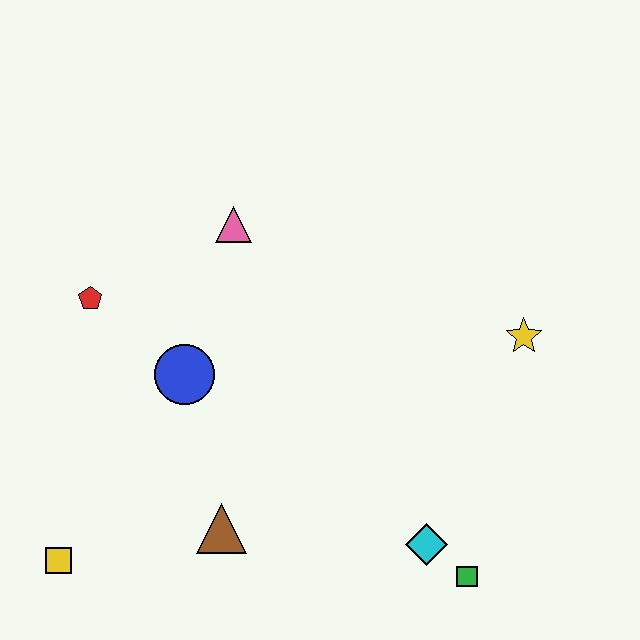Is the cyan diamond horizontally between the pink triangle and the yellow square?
No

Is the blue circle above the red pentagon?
No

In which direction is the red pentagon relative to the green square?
The red pentagon is to the left of the green square.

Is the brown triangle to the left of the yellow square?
No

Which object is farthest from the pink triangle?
The green square is farthest from the pink triangle.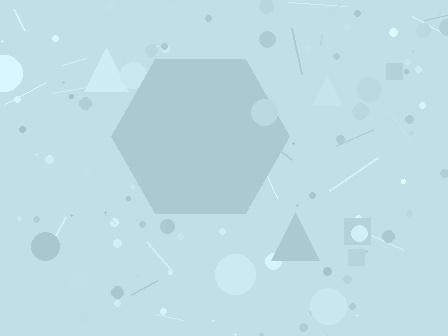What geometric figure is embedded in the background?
A hexagon is embedded in the background.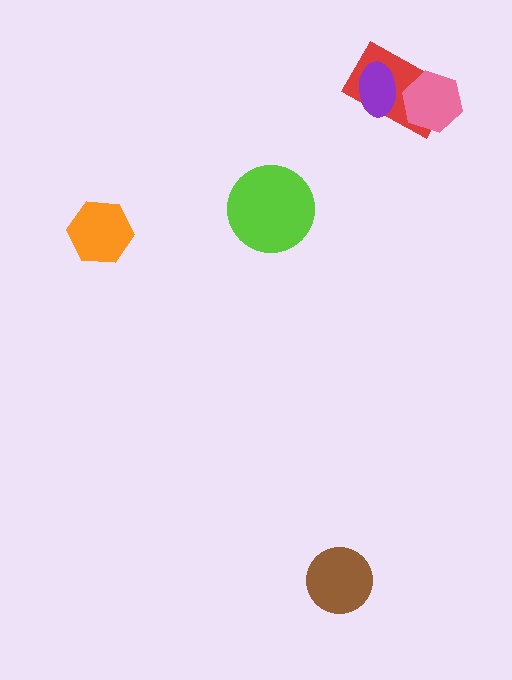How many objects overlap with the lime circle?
0 objects overlap with the lime circle.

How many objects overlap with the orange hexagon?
0 objects overlap with the orange hexagon.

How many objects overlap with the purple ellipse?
1 object overlaps with the purple ellipse.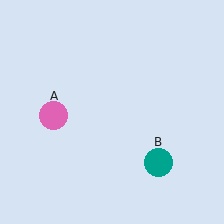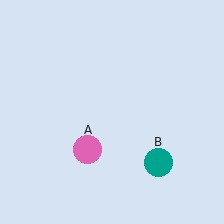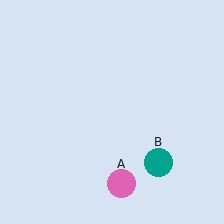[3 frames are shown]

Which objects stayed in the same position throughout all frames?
Teal circle (object B) remained stationary.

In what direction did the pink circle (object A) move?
The pink circle (object A) moved down and to the right.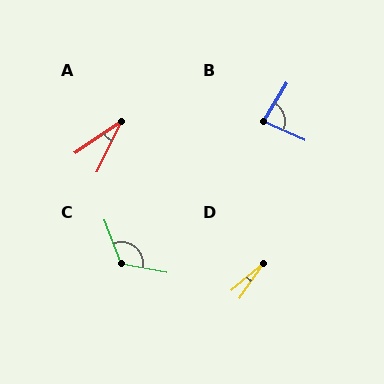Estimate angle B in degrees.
Approximately 83 degrees.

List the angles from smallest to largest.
D (15°), A (30°), B (83°), C (121°).